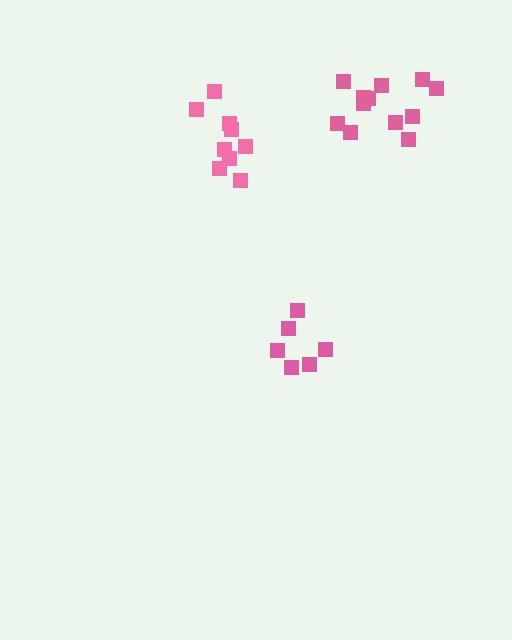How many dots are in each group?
Group 1: 9 dots, Group 2: 12 dots, Group 3: 6 dots (27 total).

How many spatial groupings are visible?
There are 3 spatial groupings.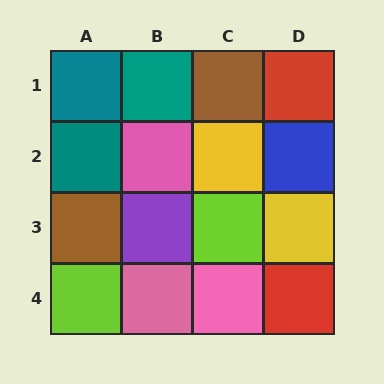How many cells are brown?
2 cells are brown.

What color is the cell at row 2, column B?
Pink.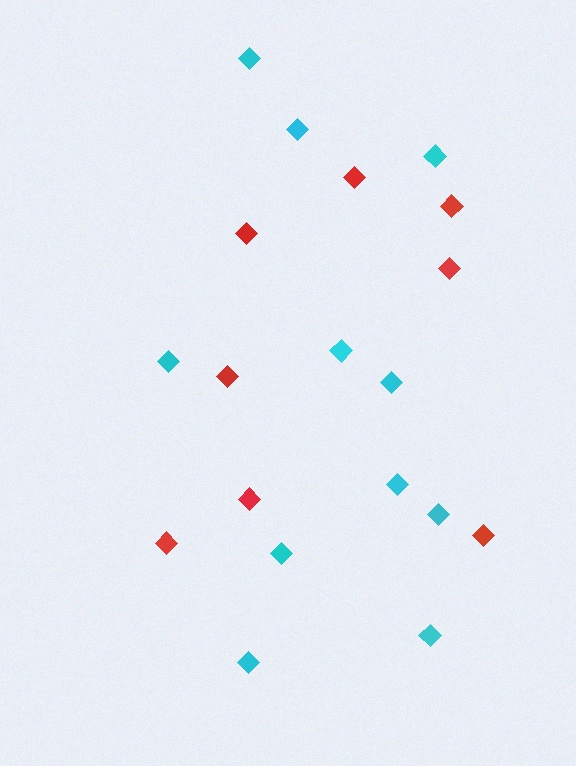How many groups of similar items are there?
There are 2 groups: one group of red diamonds (8) and one group of cyan diamonds (11).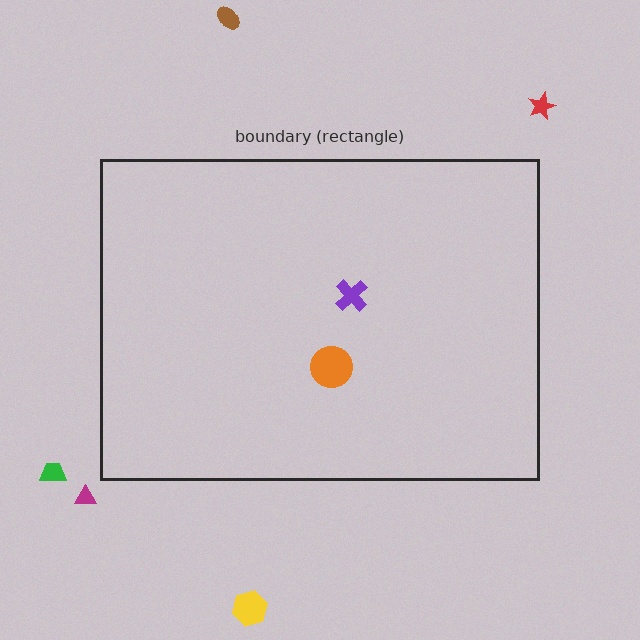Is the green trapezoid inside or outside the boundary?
Outside.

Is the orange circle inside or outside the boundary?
Inside.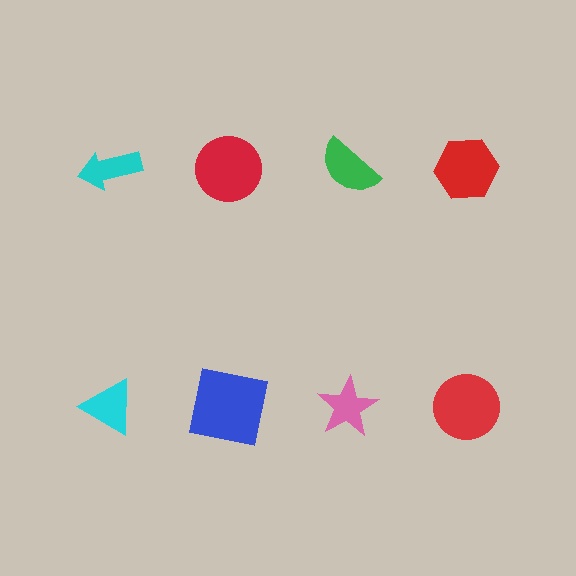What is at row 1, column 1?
A cyan arrow.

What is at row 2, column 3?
A pink star.